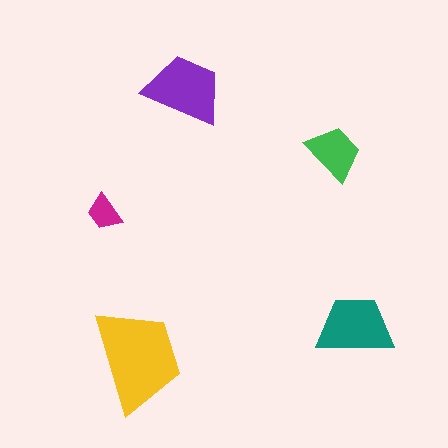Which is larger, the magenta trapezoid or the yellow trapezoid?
The yellow one.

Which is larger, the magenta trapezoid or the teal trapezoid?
The teal one.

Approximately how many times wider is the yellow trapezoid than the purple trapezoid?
About 1.5 times wider.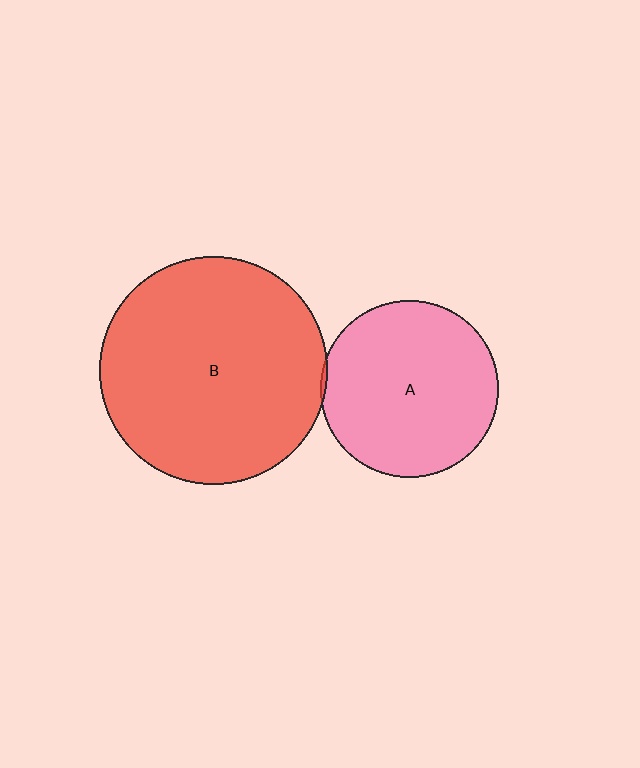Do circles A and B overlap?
Yes.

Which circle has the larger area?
Circle B (red).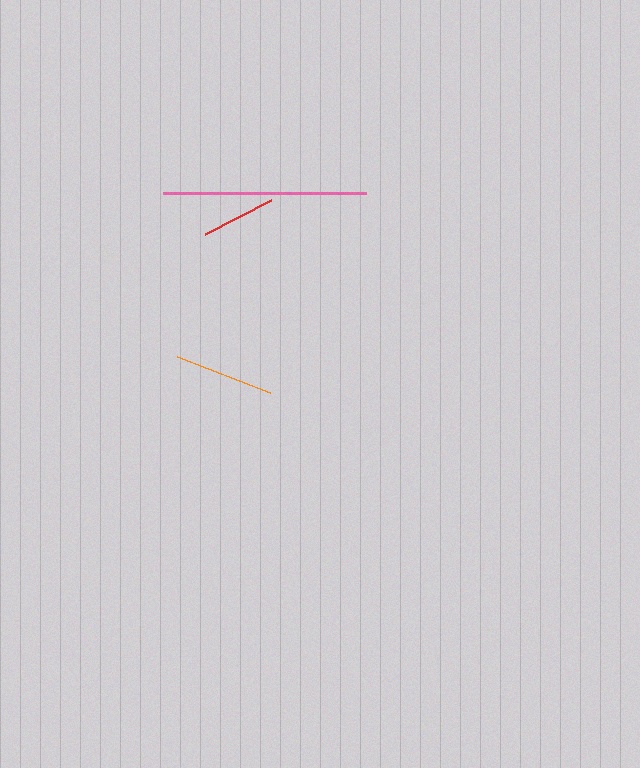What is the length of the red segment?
The red segment is approximately 74 pixels long.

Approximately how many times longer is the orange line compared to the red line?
The orange line is approximately 1.3 times the length of the red line.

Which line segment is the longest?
The pink line is the longest at approximately 203 pixels.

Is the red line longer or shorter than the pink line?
The pink line is longer than the red line.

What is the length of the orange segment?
The orange segment is approximately 99 pixels long.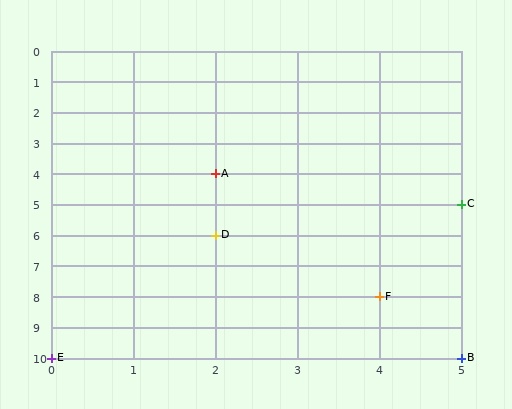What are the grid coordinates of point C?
Point C is at grid coordinates (5, 5).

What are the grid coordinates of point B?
Point B is at grid coordinates (5, 10).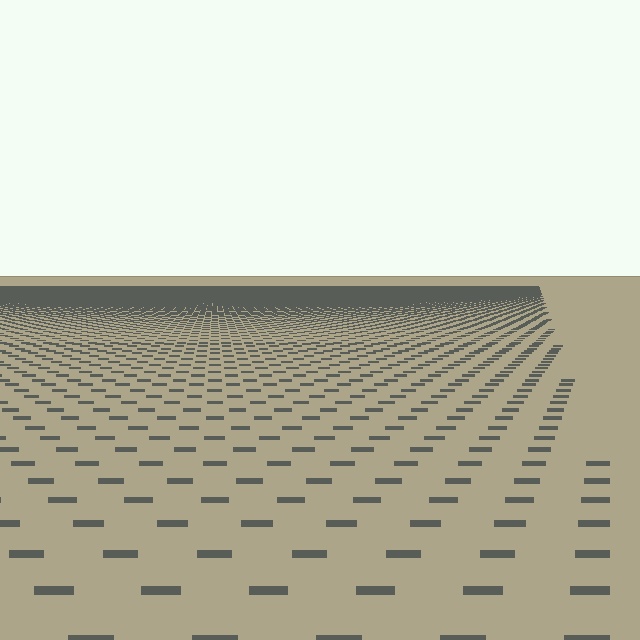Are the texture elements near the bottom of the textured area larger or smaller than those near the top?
Larger. Near the bottom, elements are closer to the viewer and appear at a bigger on-screen size.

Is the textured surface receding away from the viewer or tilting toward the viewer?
The surface is receding away from the viewer. Texture elements get smaller and denser toward the top.